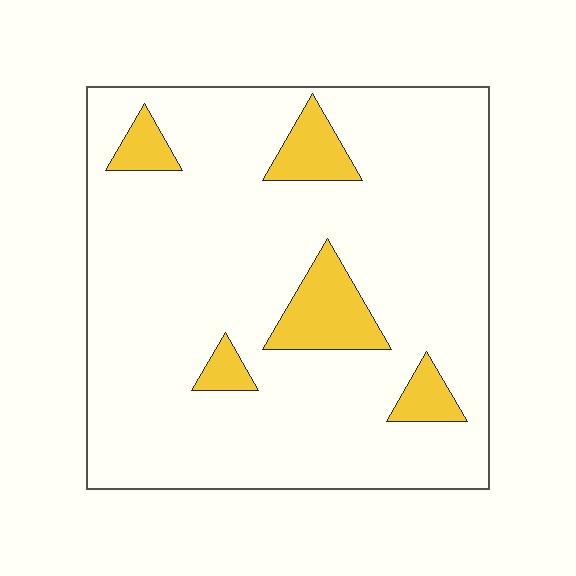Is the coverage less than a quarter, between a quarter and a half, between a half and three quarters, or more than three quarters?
Less than a quarter.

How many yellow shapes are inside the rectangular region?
5.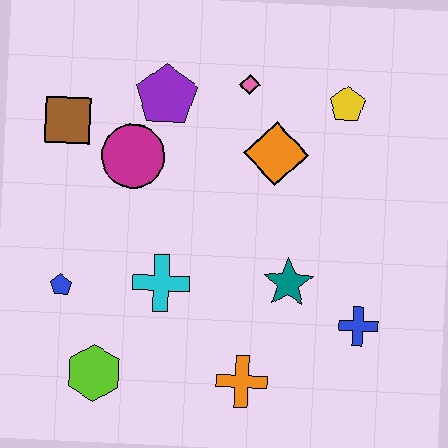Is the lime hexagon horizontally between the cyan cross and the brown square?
Yes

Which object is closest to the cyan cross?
The blue pentagon is closest to the cyan cross.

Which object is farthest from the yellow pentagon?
The lime hexagon is farthest from the yellow pentagon.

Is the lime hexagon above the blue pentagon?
No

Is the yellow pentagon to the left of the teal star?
No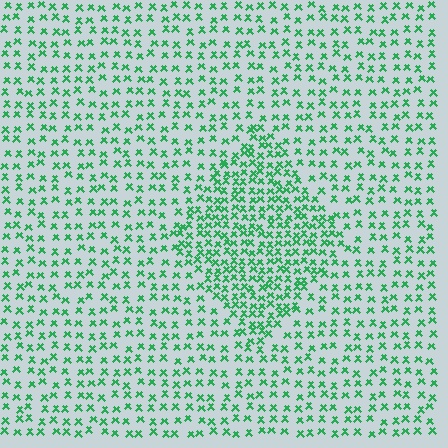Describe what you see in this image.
The image contains small green elements arranged at two different densities. A diamond-shaped region is visible where the elements are more densely packed than the surrounding area.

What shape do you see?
I see a diamond.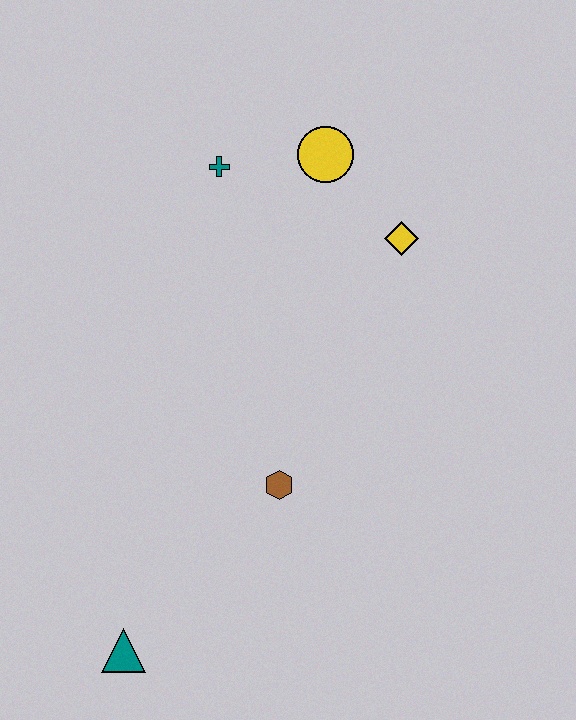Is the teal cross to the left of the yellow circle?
Yes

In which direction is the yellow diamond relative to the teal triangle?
The yellow diamond is above the teal triangle.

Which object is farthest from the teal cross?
The teal triangle is farthest from the teal cross.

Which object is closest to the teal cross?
The yellow circle is closest to the teal cross.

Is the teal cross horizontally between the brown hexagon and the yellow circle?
No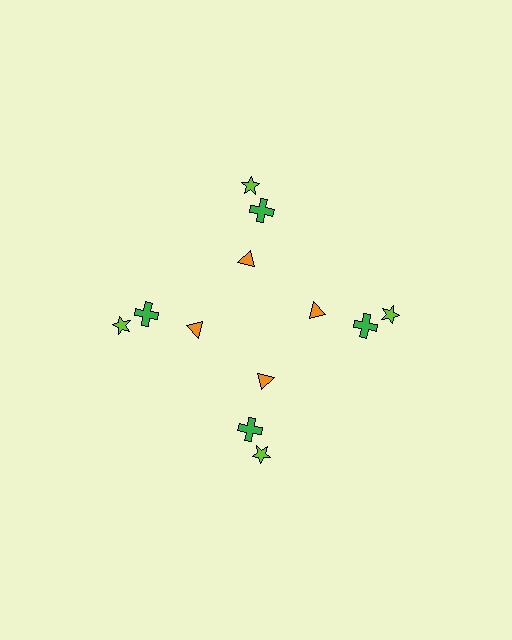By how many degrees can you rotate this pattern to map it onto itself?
The pattern maps onto itself every 90 degrees of rotation.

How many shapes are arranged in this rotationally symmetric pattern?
There are 12 shapes, arranged in 4 groups of 3.